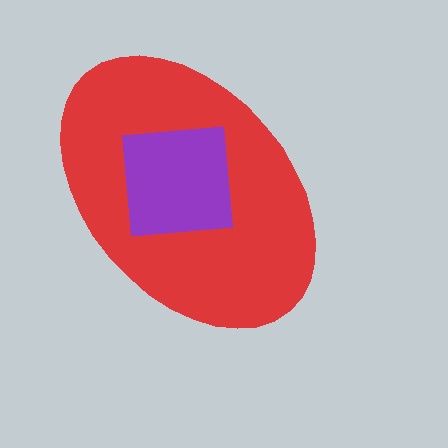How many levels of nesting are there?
2.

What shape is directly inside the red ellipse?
The purple square.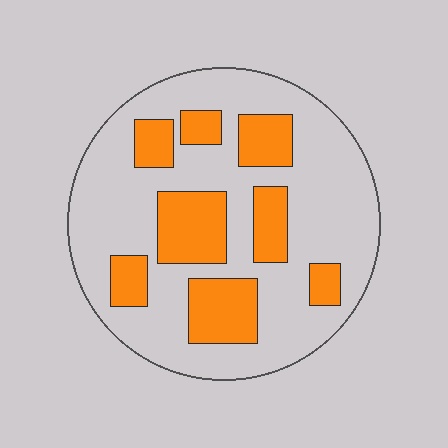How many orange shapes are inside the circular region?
8.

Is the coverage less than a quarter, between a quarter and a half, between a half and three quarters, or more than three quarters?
Between a quarter and a half.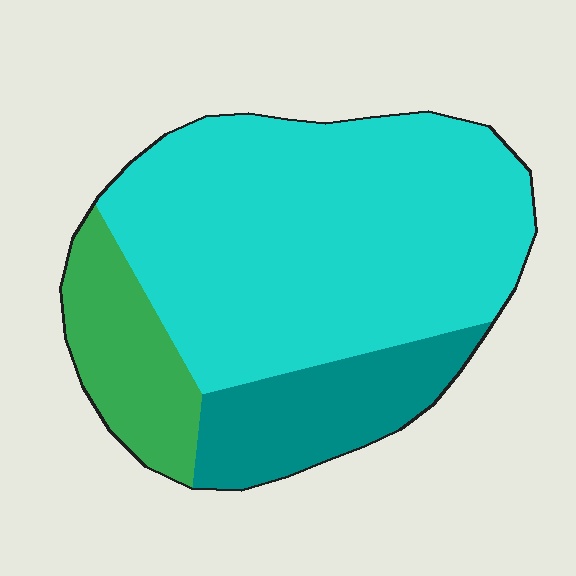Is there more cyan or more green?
Cyan.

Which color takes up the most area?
Cyan, at roughly 65%.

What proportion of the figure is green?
Green takes up less than a quarter of the figure.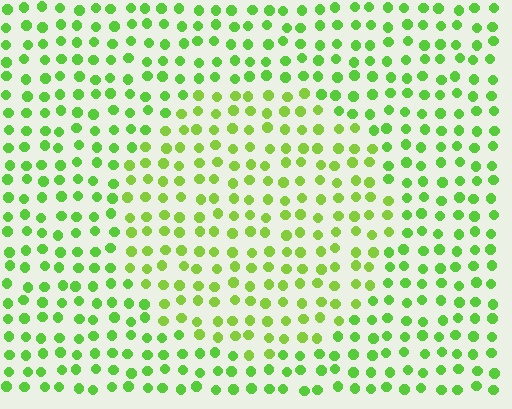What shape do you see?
I see a circle.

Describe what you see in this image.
The image is filled with small lime elements in a uniform arrangement. A circle-shaped region is visible where the elements are tinted to a slightly different hue, forming a subtle color boundary.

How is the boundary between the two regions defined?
The boundary is defined purely by a slight shift in hue (about 18 degrees). Spacing, size, and orientation are identical on both sides.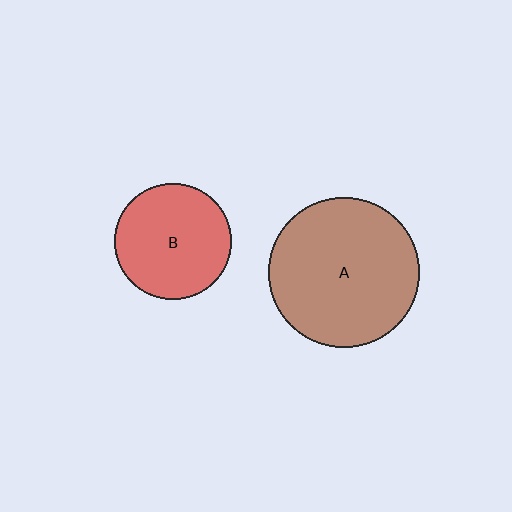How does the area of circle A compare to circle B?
Approximately 1.7 times.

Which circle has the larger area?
Circle A (brown).